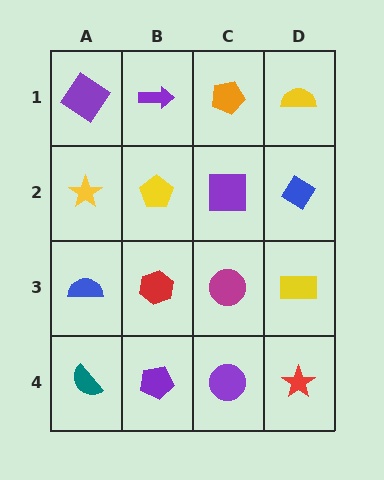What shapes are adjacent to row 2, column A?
A purple diamond (row 1, column A), a blue semicircle (row 3, column A), a yellow pentagon (row 2, column B).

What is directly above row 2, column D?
A yellow semicircle.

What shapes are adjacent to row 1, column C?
A purple square (row 2, column C), a purple arrow (row 1, column B), a yellow semicircle (row 1, column D).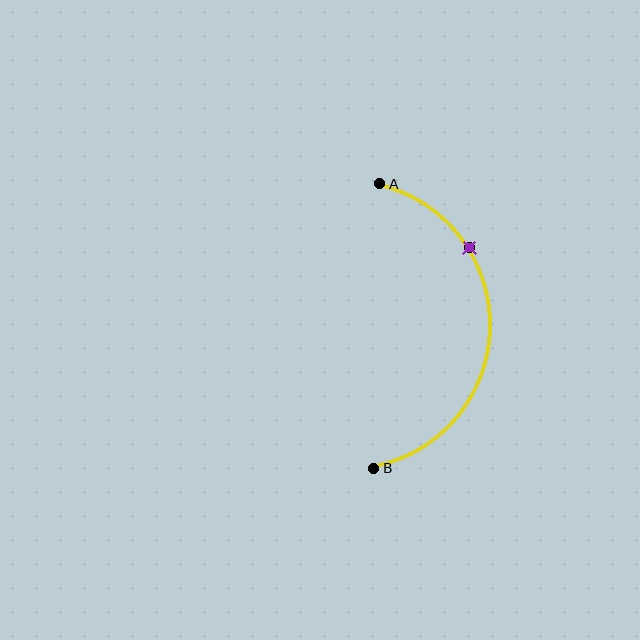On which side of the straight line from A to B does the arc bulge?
The arc bulges to the right of the straight line connecting A and B.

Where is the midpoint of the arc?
The arc midpoint is the point on the curve farthest from the straight line joining A and B. It sits to the right of that line.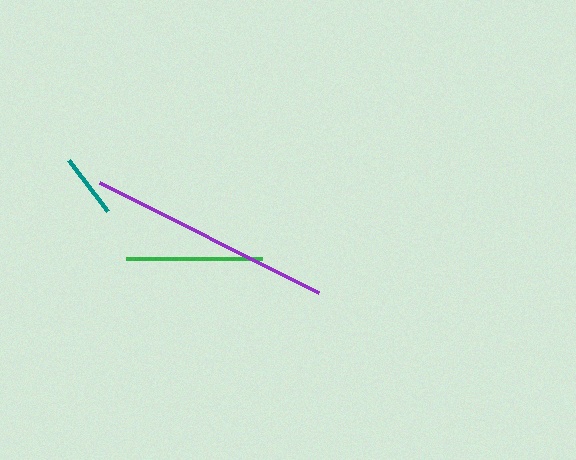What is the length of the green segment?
The green segment is approximately 136 pixels long.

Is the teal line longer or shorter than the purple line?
The purple line is longer than the teal line.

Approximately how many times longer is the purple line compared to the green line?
The purple line is approximately 1.8 times the length of the green line.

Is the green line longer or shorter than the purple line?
The purple line is longer than the green line.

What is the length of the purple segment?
The purple segment is approximately 245 pixels long.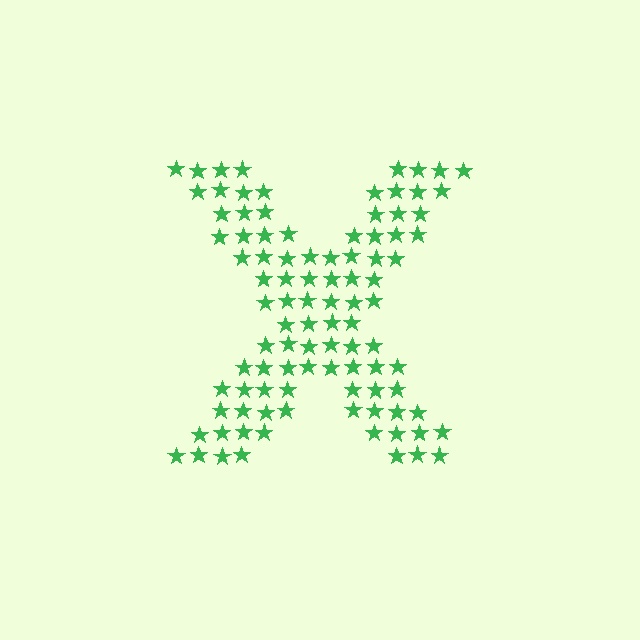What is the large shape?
The large shape is the letter X.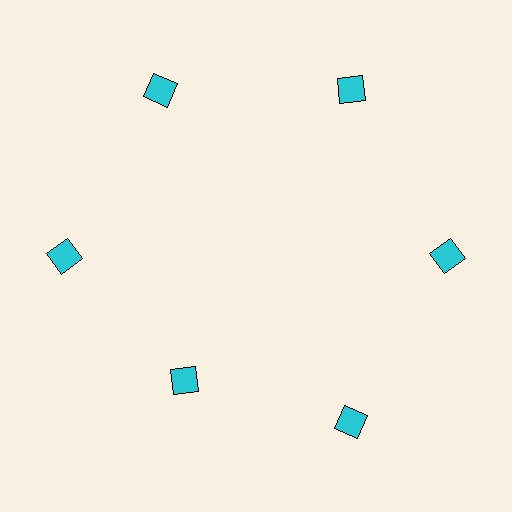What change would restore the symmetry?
The symmetry would be restored by moving it outward, back onto the ring so that all 6 squares sit at equal angles and equal distance from the center.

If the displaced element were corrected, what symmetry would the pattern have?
It would have 6-fold rotational symmetry — the pattern would map onto itself every 60 degrees.